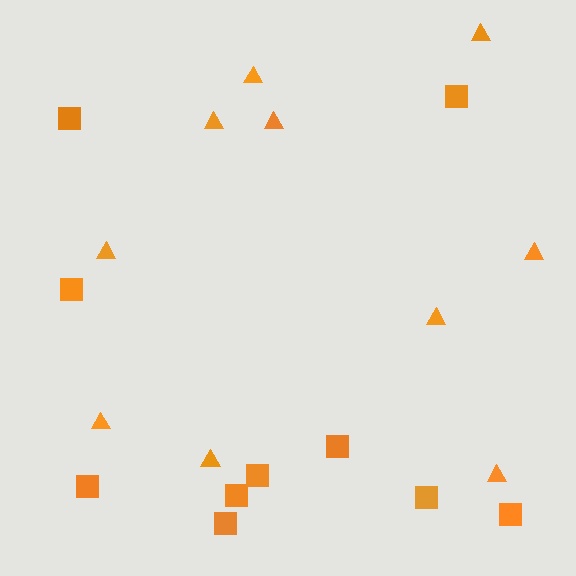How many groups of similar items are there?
There are 2 groups: one group of triangles (10) and one group of squares (10).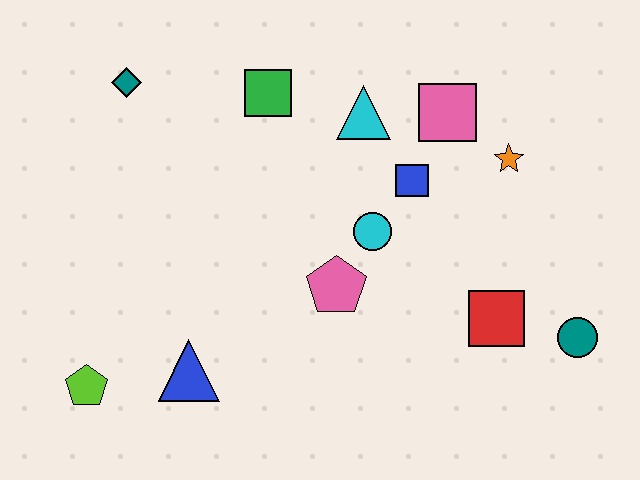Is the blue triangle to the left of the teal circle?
Yes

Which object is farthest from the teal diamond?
The teal circle is farthest from the teal diamond.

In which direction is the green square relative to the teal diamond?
The green square is to the right of the teal diamond.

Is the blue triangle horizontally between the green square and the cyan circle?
No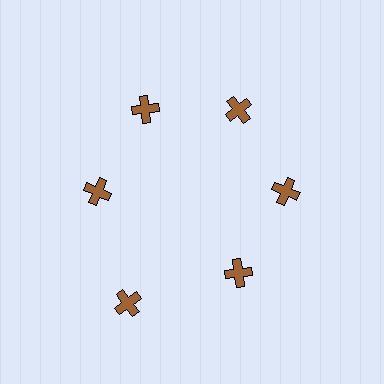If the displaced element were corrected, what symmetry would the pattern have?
It would have 6-fold rotational symmetry — the pattern would map onto itself every 60 degrees.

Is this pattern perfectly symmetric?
No. The 6 brown crosses are arranged in a ring, but one element near the 7 o'clock position is pushed outward from the center, breaking the 6-fold rotational symmetry.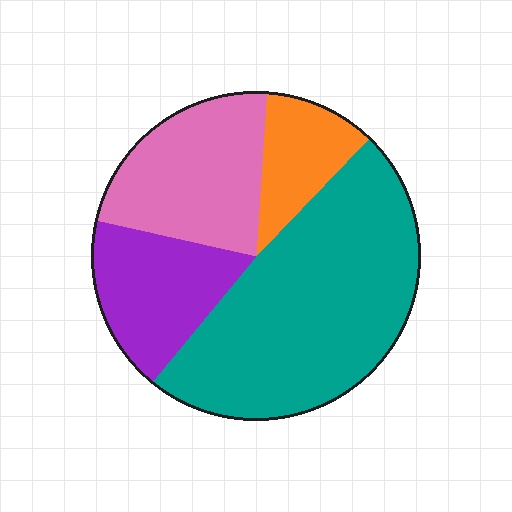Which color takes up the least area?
Orange, at roughly 10%.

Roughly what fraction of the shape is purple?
Purple takes up about one sixth (1/6) of the shape.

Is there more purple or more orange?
Purple.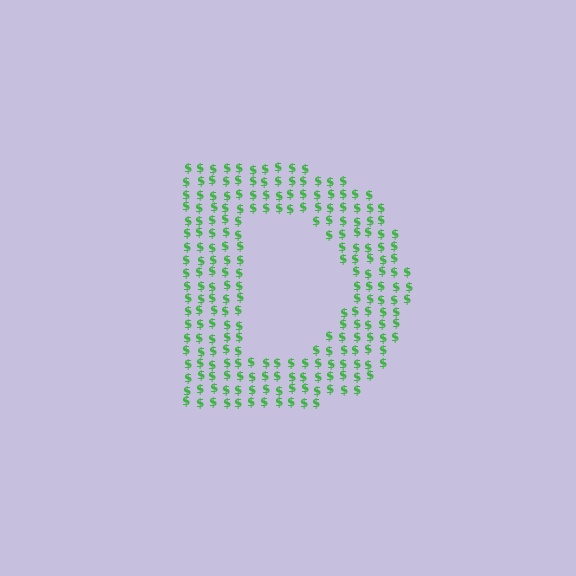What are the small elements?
The small elements are dollar signs.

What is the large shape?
The large shape is the letter D.